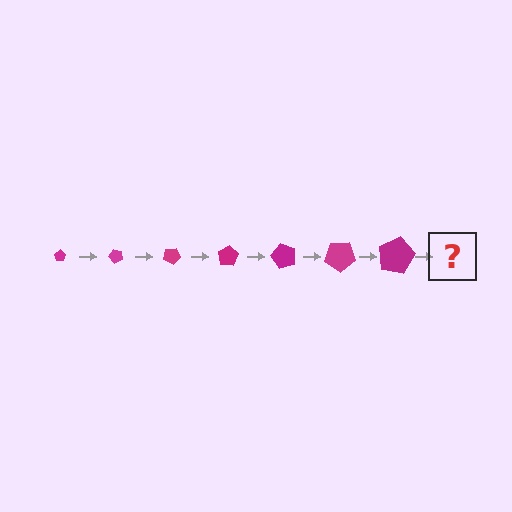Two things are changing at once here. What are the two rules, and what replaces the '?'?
The two rules are that the pentagon grows larger each step and it rotates 50 degrees each step. The '?' should be a pentagon, larger than the previous one and rotated 350 degrees from the start.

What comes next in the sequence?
The next element should be a pentagon, larger than the previous one and rotated 350 degrees from the start.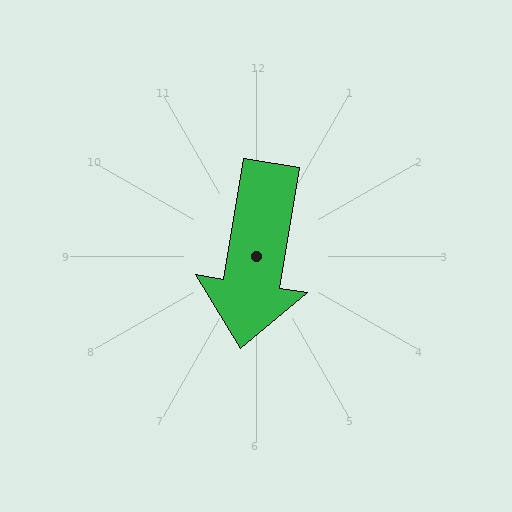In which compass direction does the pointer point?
South.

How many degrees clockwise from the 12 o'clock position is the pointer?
Approximately 189 degrees.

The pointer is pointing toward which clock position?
Roughly 6 o'clock.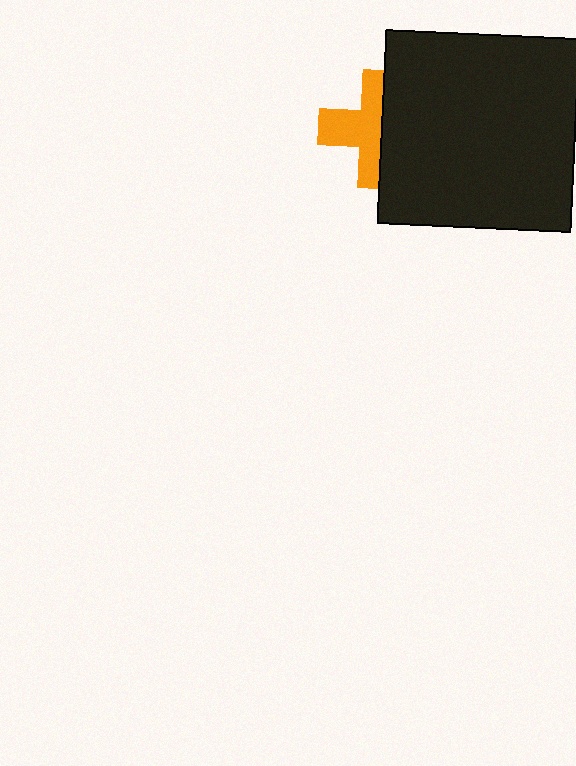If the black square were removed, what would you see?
You would see the complete orange cross.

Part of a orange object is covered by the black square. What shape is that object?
It is a cross.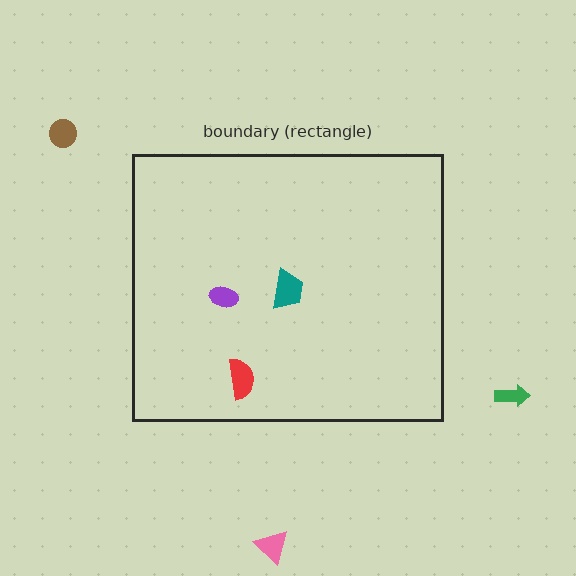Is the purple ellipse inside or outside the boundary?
Inside.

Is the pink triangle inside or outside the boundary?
Outside.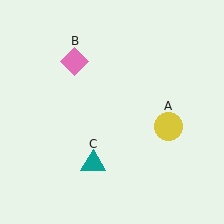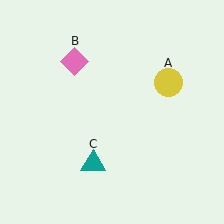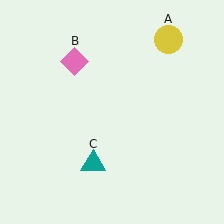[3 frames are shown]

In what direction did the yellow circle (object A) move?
The yellow circle (object A) moved up.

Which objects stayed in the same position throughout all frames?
Pink diamond (object B) and teal triangle (object C) remained stationary.